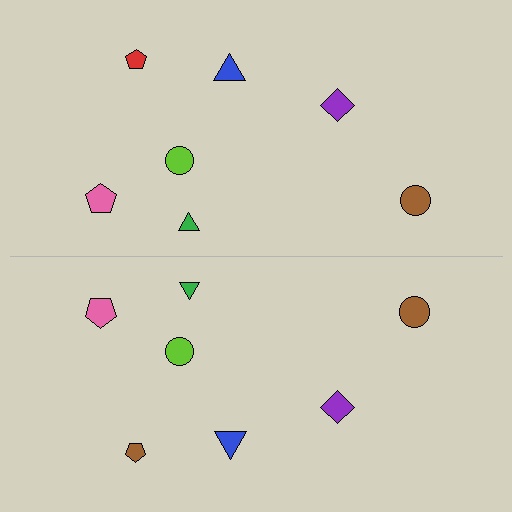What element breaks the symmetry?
The brown pentagon on the bottom side breaks the symmetry — its mirror counterpart is red.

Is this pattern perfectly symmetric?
No, the pattern is not perfectly symmetric. The brown pentagon on the bottom side breaks the symmetry — its mirror counterpart is red.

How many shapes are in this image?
There are 14 shapes in this image.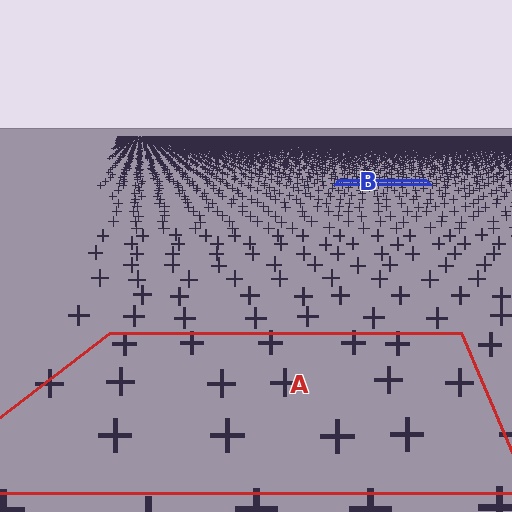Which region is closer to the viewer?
Region A is closer. The texture elements there are larger and more spread out.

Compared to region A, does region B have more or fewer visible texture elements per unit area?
Region B has more texture elements per unit area — they are packed more densely because it is farther away.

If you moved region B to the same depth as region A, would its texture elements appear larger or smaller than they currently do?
They would appear larger. At a closer depth, the same texture elements are projected at a bigger on-screen size.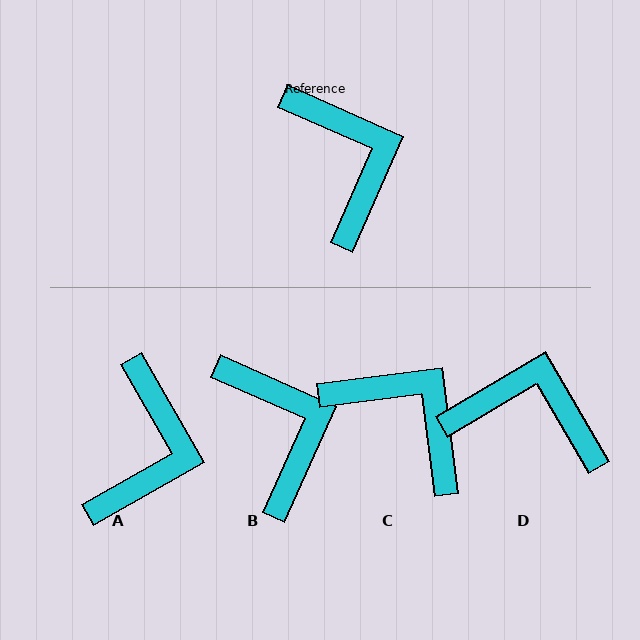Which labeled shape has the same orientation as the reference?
B.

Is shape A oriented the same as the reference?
No, it is off by about 36 degrees.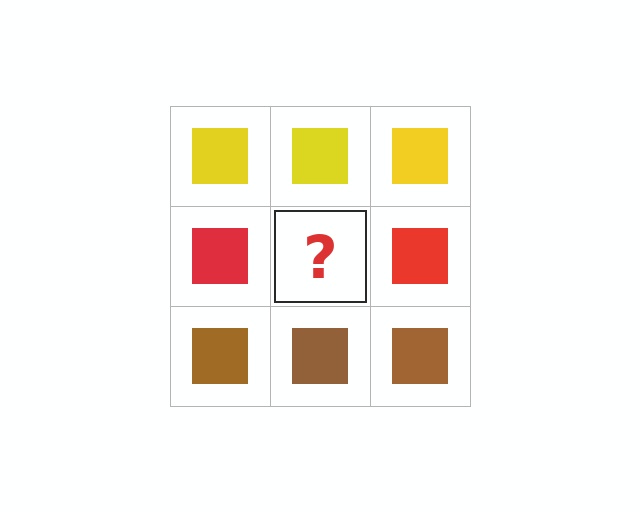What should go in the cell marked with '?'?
The missing cell should contain a red square.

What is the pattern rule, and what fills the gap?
The rule is that each row has a consistent color. The gap should be filled with a red square.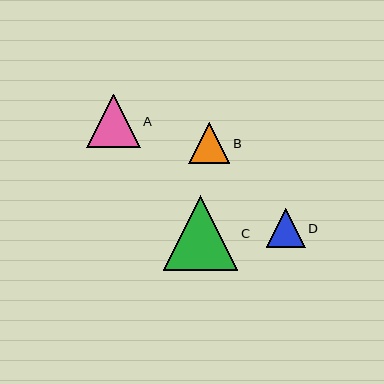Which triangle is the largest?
Triangle C is the largest with a size of approximately 75 pixels.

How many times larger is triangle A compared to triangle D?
Triangle A is approximately 1.4 times the size of triangle D.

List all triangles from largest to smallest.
From largest to smallest: C, A, B, D.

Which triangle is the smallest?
Triangle D is the smallest with a size of approximately 39 pixels.